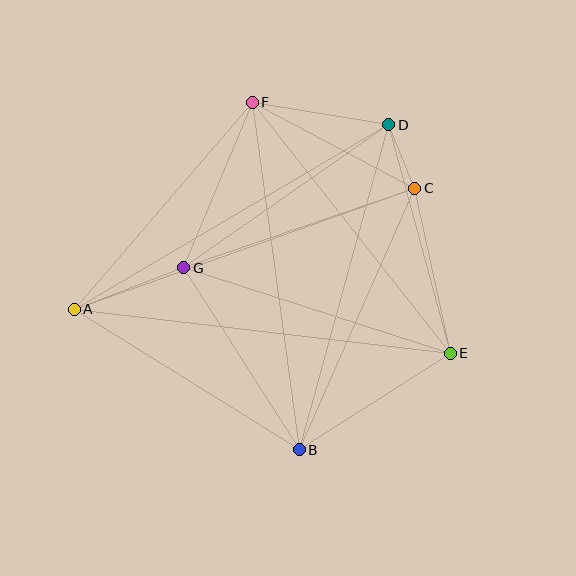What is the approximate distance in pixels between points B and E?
The distance between B and E is approximately 179 pixels.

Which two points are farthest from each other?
Points A and E are farthest from each other.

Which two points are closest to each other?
Points C and D are closest to each other.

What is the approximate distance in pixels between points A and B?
The distance between A and B is approximately 266 pixels.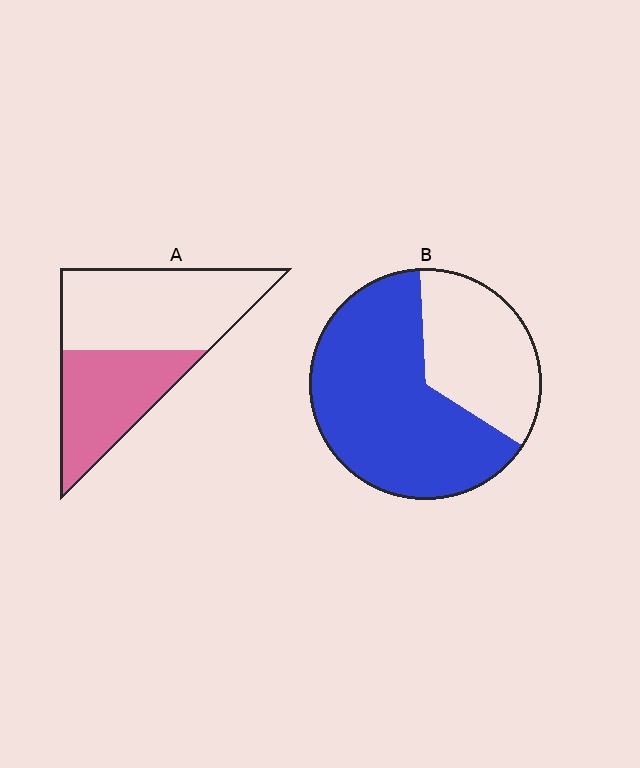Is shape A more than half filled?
No.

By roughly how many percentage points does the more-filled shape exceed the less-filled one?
By roughly 25 percentage points (B over A).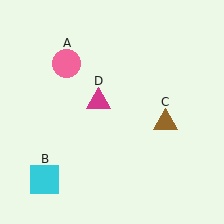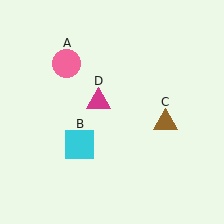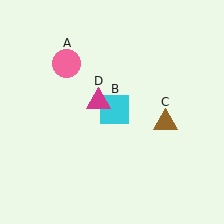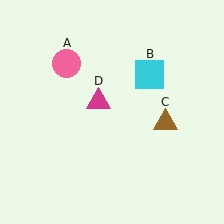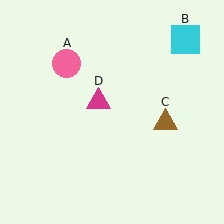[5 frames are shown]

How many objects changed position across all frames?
1 object changed position: cyan square (object B).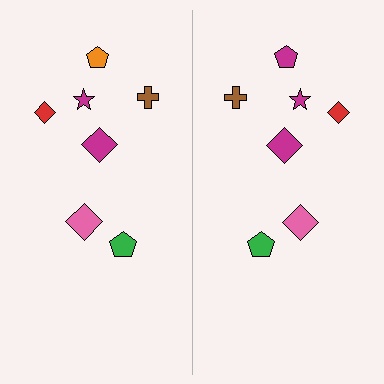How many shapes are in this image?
There are 14 shapes in this image.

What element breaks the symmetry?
The magenta pentagon on the right side breaks the symmetry — its mirror counterpart is orange.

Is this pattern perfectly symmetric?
No, the pattern is not perfectly symmetric. The magenta pentagon on the right side breaks the symmetry — its mirror counterpart is orange.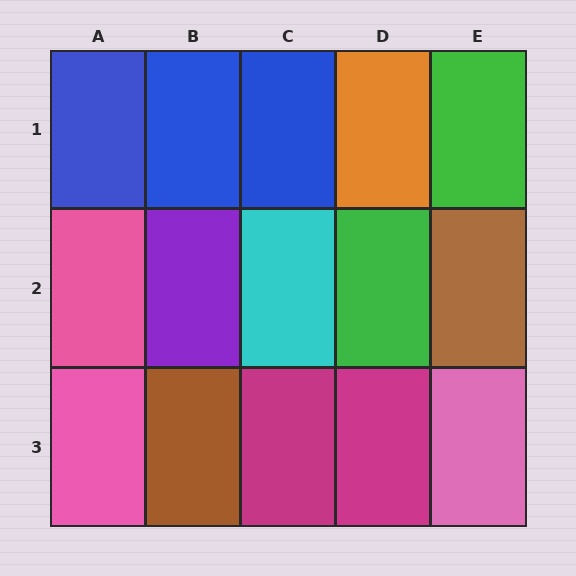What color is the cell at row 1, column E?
Green.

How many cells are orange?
1 cell is orange.